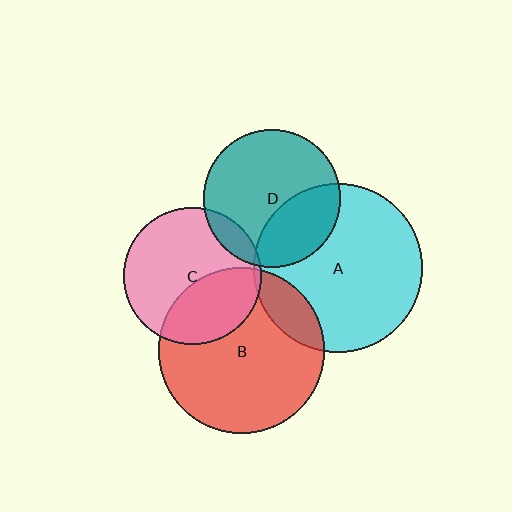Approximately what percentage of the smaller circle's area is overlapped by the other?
Approximately 35%.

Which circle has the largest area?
Circle A (cyan).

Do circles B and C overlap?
Yes.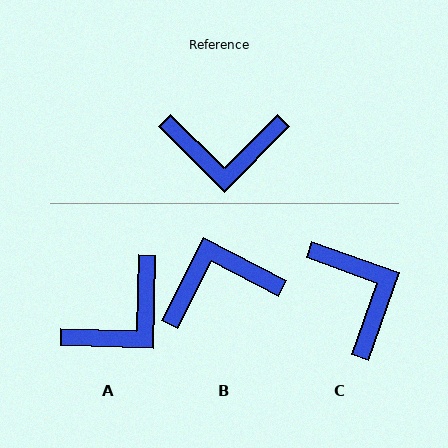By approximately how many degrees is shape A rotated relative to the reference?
Approximately 43 degrees counter-clockwise.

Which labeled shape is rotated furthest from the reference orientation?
B, about 162 degrees away.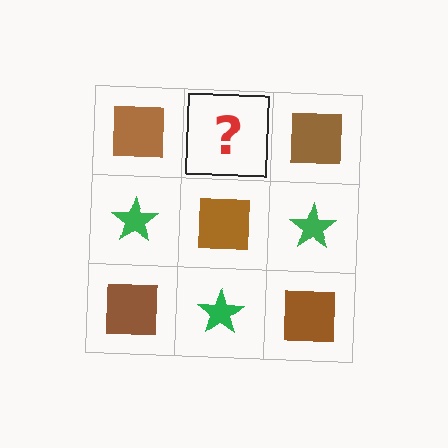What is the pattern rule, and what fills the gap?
The rule is that it alternates brown square and green star in a checkerboard pattern. The gap should be filled with a green star.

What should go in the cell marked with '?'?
The missing cell should contain a green star.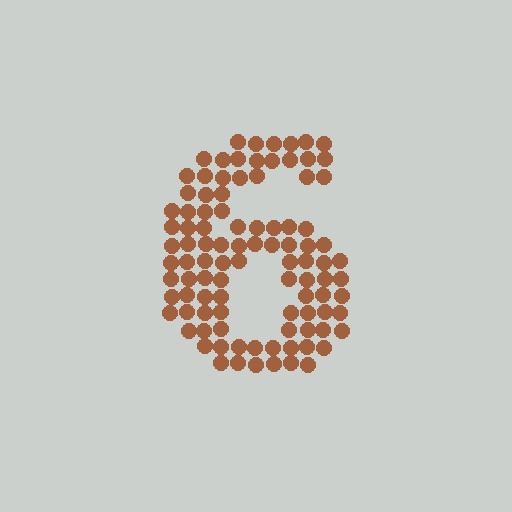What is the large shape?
The large shape is the digit 6.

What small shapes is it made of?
It is made of small circles.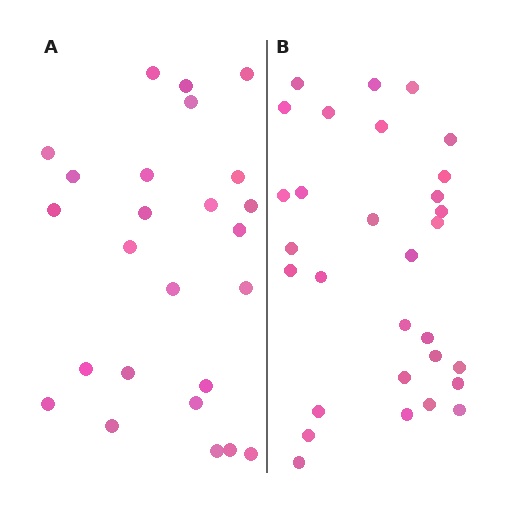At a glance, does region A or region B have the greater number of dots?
Region B (the right region) has more dots.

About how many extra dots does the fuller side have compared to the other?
Region B has about 5 more dots than region A.